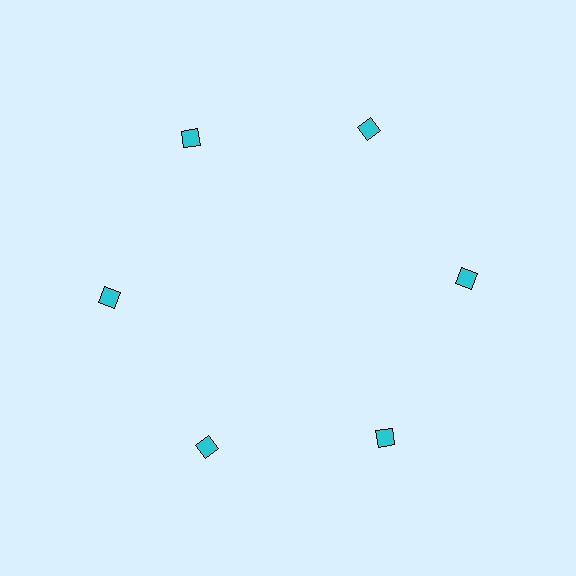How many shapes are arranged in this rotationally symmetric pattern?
There are 6 shapes, arranged in 6 groups of 1.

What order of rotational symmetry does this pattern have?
This pattern has 6-fold rotational symmetry.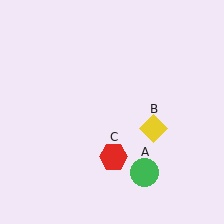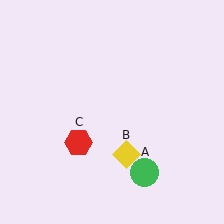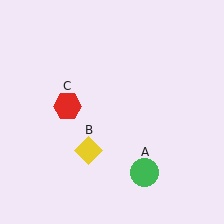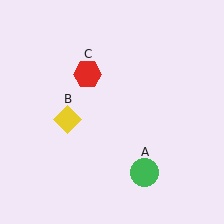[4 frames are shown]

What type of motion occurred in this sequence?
The yellow diamond (object B), red hexagon (object C) rotated clockwise around the center of the scene.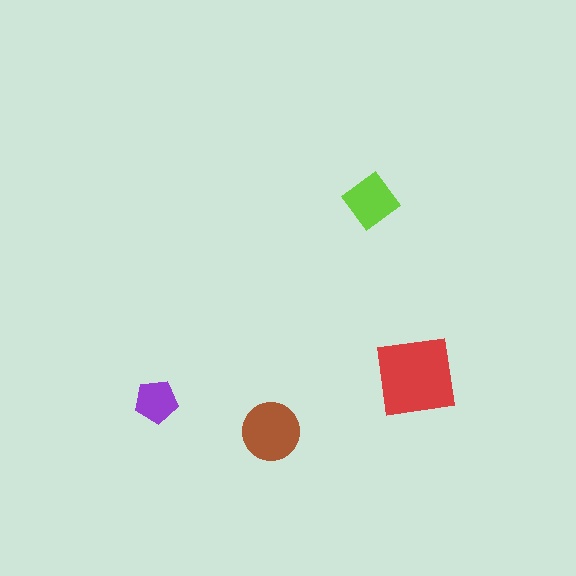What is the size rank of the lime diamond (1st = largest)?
3rd.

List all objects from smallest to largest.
The purple pentagon, the lime diamond, the brown circle, the red square.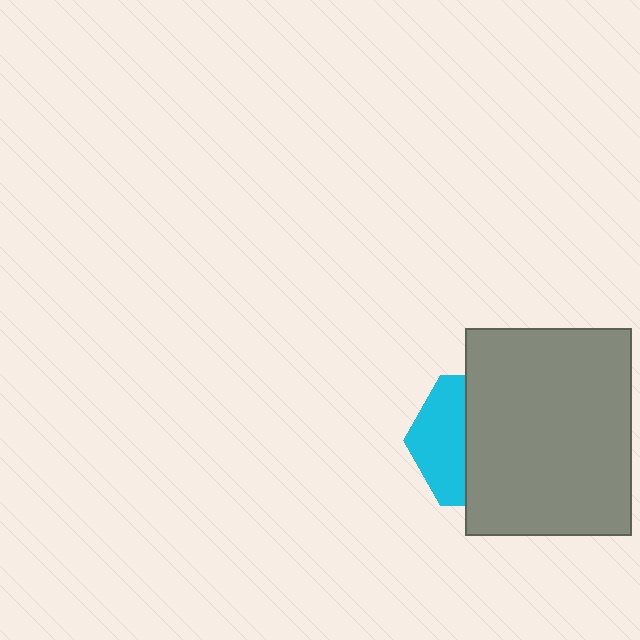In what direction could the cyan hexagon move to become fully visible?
The cyan hexagon could move left. That would shift it out from behind the gray rectangle entirely.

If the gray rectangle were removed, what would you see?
You would see the complete cyan hexagon.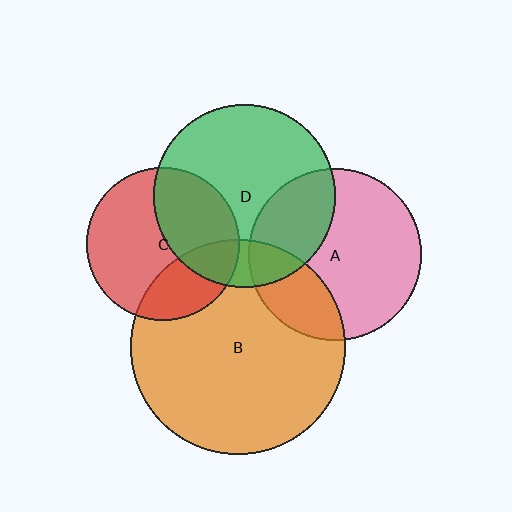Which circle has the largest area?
Circle B (orange).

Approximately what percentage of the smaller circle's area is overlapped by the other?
Approximately 25%.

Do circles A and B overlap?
Yes.